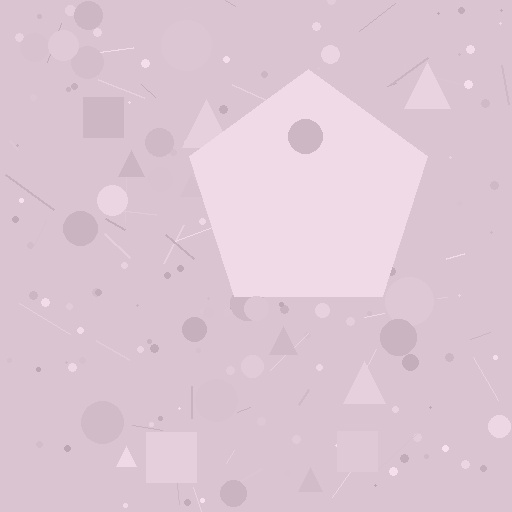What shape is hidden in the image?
A pentagon is hidden in the image.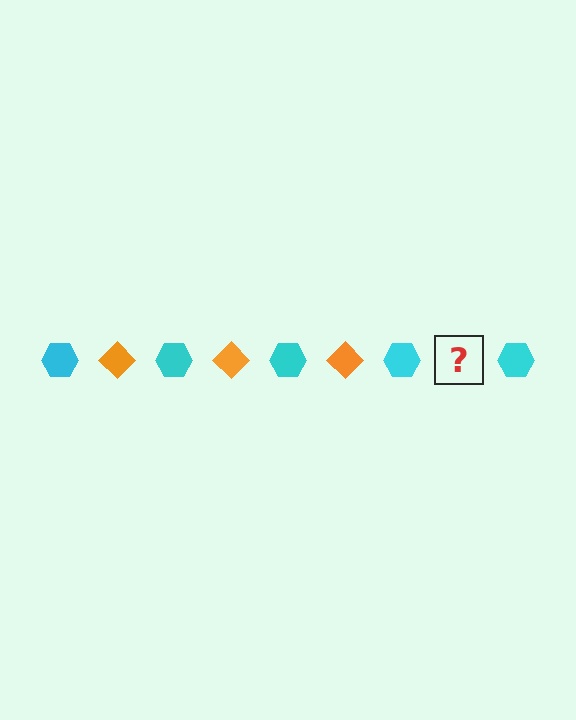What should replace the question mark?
The question mark should be replaced with an orange diamond.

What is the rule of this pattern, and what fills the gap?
The rule is that the pattern alternates between cyan hexagon and orange diamond. The gap should be filled with an orange diamond.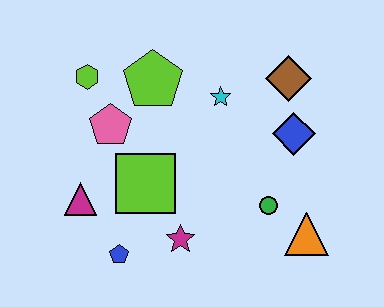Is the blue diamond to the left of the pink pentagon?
No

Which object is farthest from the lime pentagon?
The orange triangle is farthest from the lime pentagon.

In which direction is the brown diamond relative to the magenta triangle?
The brown diamond is to the right of the magenta triangle.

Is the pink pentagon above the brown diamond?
No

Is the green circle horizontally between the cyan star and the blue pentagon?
No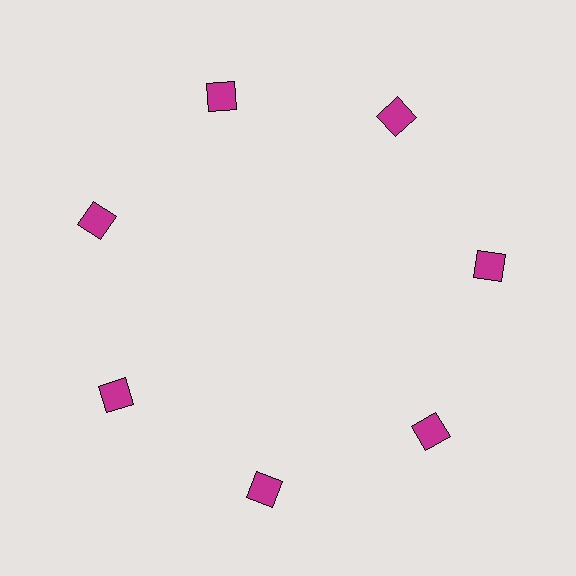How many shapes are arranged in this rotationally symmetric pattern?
There are 7 shapes, arranged in 7 groups of 1.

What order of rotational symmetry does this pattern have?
This pattern has 7-fold rotational symmetry.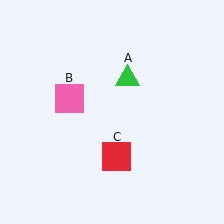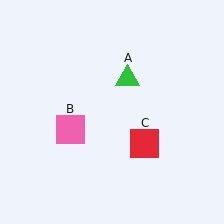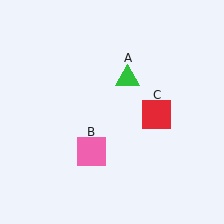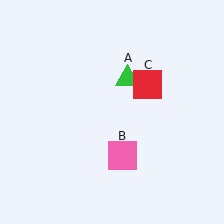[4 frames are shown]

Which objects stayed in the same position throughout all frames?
Green triangle (object A) remained stationary.